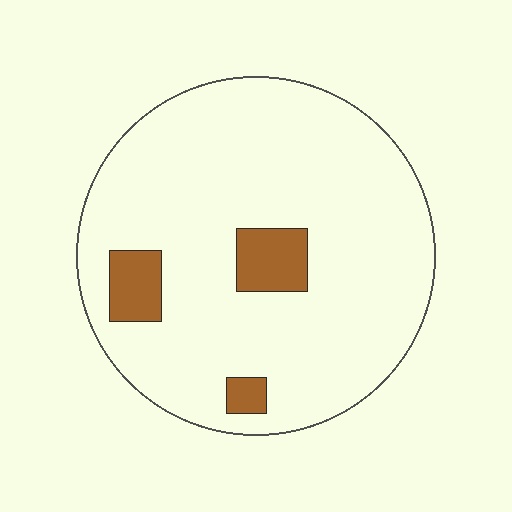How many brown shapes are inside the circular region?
3.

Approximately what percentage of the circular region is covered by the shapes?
Approximately 10%.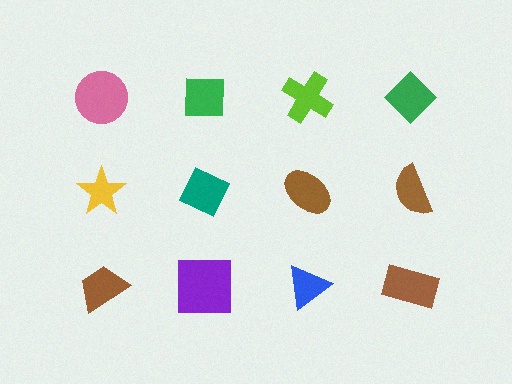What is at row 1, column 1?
A pink circle.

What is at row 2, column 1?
A yellow star.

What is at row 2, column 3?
A brown ellipse.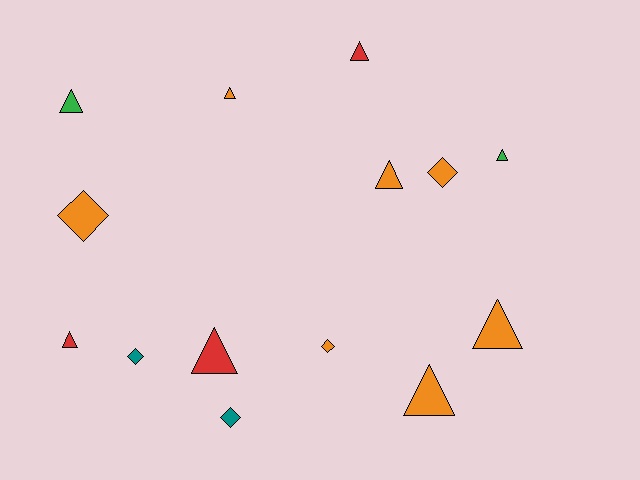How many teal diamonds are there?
There are 2 teal diamonds.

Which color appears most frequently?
Orange, with 7 objects.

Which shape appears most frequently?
Triangle, with 9 objects.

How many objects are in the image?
There are 14 objects.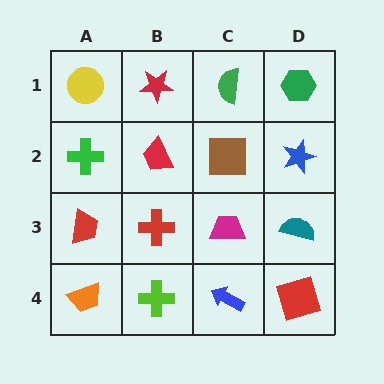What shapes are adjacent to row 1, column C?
A brown square (row 2, column C), a red star (row 1, column B), a green hexagon (row 1, column D).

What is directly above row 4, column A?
A red trapezoid.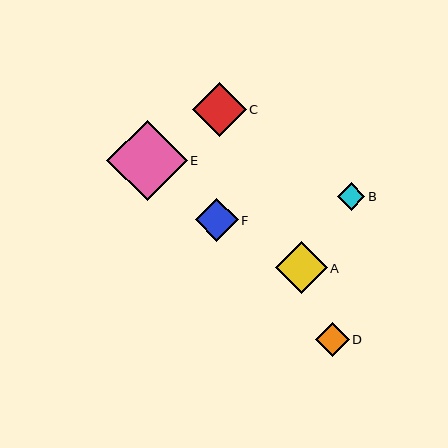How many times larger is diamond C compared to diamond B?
Diamond C is approximately 2.0 times the size of diamond B.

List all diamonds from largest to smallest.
From largest to smallest: E, C, A, F, D, B.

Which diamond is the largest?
Diamond E is the largest with a size of approximately 80 pixels.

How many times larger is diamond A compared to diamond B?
Diamond A is approximately 1.9 times the size of diamond B.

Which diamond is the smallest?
Diamond B is the smallest with a size of approximately 27 pixels.